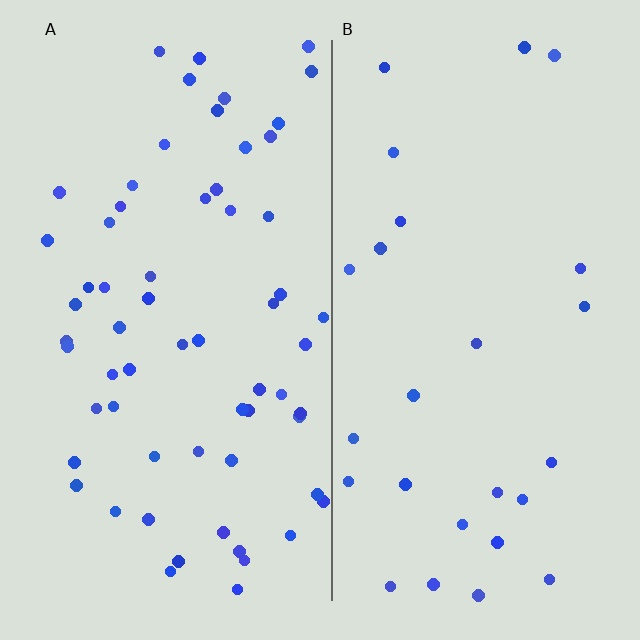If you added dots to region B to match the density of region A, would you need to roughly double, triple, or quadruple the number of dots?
Approximately double.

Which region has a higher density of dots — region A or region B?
A (the left).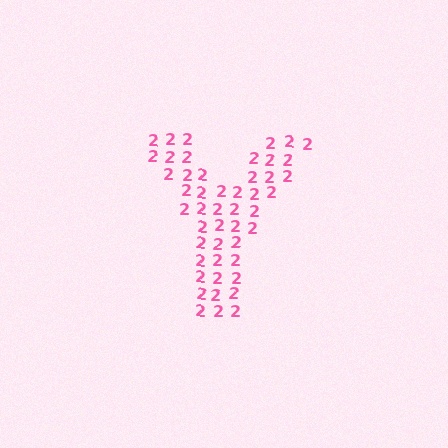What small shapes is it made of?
It is made of small digit 2's.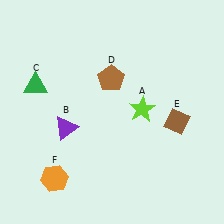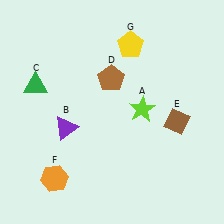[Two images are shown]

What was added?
A yellow pentagon (G) was added in Image 2.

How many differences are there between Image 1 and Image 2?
There is 1 difference between the two images.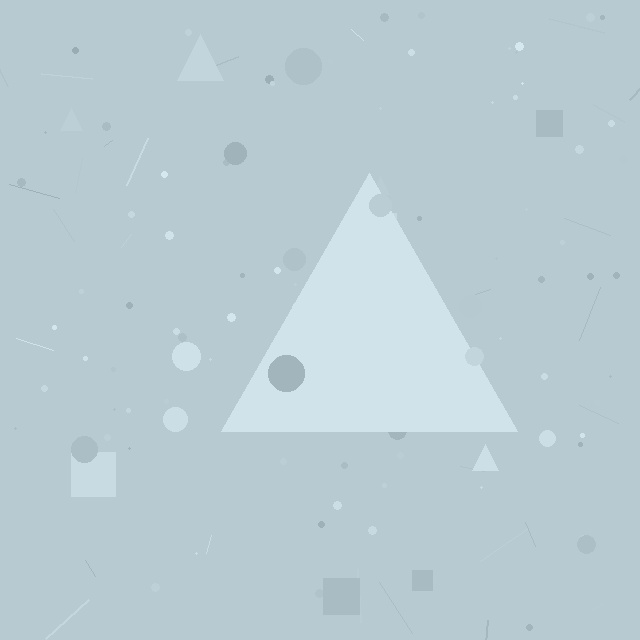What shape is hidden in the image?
A triangle is hidden in the image.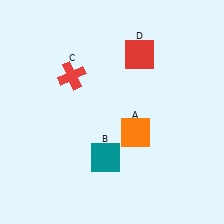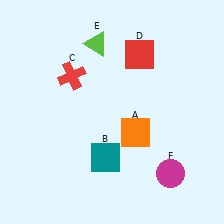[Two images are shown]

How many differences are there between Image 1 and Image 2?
There are 2 differences between the two images.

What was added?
A lime triangle (E), a magenta circle (F) were added in Image 2.